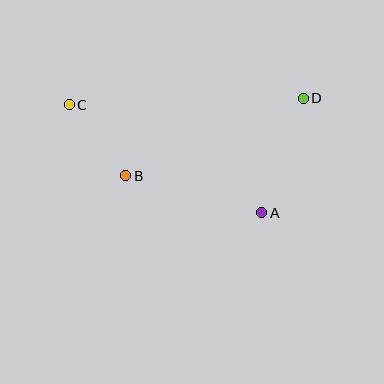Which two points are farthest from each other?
Points C and D are farthest from each other.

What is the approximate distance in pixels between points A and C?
The distance between A and C is approximately 221 pixels.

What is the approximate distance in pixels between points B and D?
The distance between B and D is approximately 194 pixels.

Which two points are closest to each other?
Points B and C are closest to each other.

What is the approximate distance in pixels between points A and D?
The distance between A and D is approximately 122 pixels.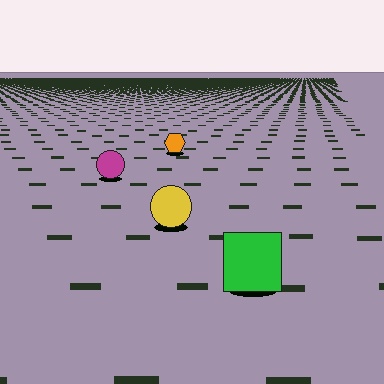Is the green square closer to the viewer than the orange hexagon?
Yes. The green square is closer — you can tell from the texture gradient: the ground texture is coarser near it.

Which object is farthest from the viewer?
The orange hexagon is farthest from the viewer. It appears smaller and the ground texture around it is denser.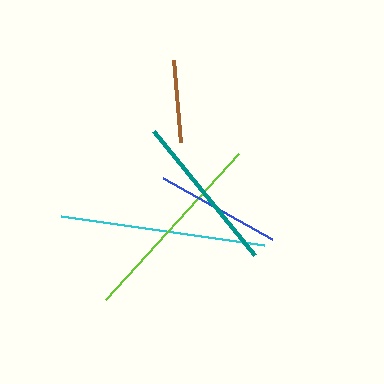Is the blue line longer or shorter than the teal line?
The teal line is longer than the blue line.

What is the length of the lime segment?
The lime segment is approximately 198 pixels long.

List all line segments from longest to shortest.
From longest to shortest: cyan, lime, teal, blue, brown.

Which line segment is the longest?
The cyan line is the longest at approximately 204 pixels.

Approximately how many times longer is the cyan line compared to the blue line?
The cyan line is approximately 1.6 times the length of the blue line.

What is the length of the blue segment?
The blue segment is approximately 124 pixels long.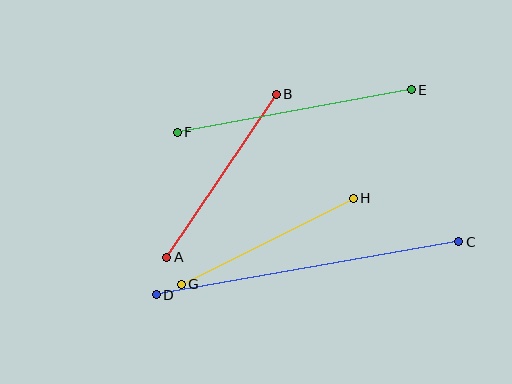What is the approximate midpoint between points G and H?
The midpoint is at approximately (267, 241) pixels.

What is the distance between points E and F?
The distance is approximately 238 pixels.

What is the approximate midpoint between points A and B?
The midpoint is at approximately (222, 176) pixels.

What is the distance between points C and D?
The distance is approximately 307 pixels.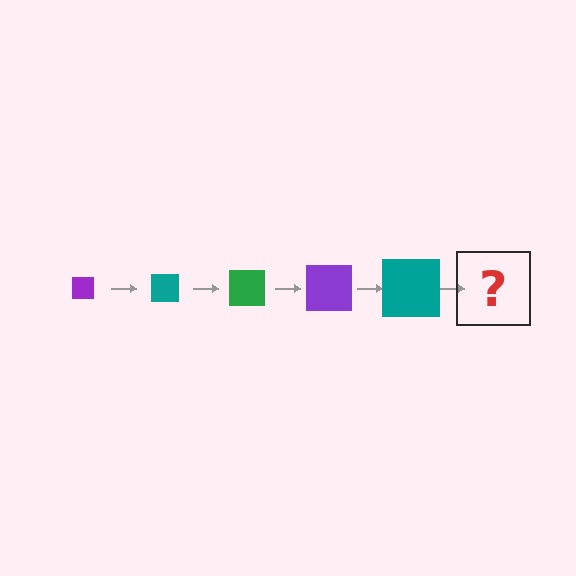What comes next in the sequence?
The next element should be a green square, larger than the previous one.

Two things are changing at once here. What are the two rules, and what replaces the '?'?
The two rules are that the square grows larger each step and the color cycles through purple, teal, and green. The '?' should be a green square, larger than the previous one.